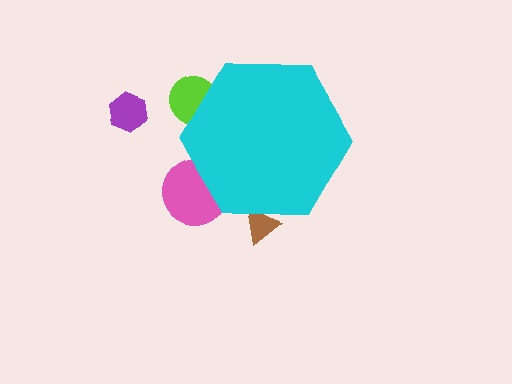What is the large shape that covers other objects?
A cyan hexagon.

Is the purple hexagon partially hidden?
No, the purple hexagon is fully visible.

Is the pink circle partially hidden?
Yes, the pink circle is partially hidden behind the cyan hexagon.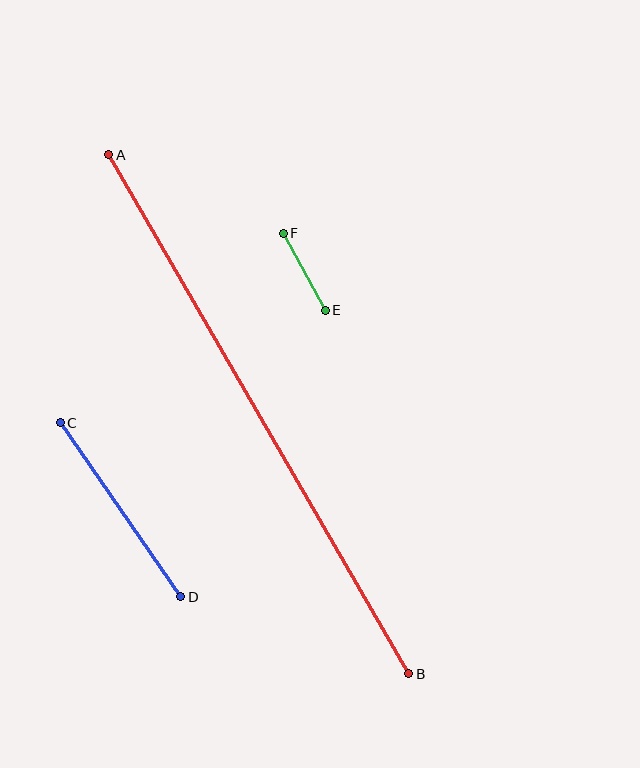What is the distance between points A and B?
The distance is approximately 599 pixels.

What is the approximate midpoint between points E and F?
The midpoint is at approximately (304, 272) pixels.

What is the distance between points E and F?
The distance is approximately 88 pixels.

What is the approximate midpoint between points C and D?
The midpoint is at approximately (121, 510) pixels.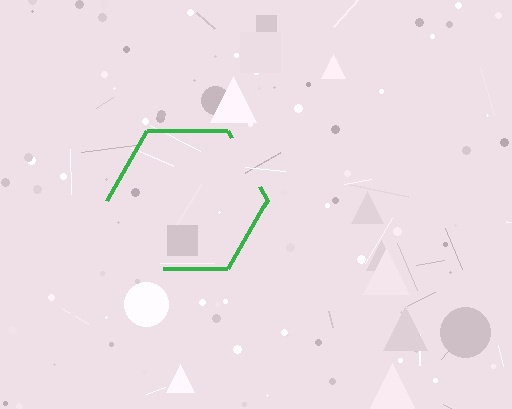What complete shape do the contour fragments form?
The contour fragments form a hexagon.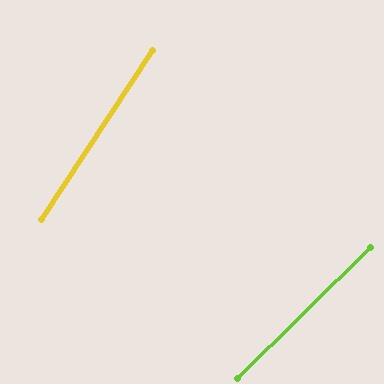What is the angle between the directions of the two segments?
Approximately 12 degrees.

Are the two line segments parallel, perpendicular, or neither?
Neither parallel nor perpendicular — they differ by about 12°.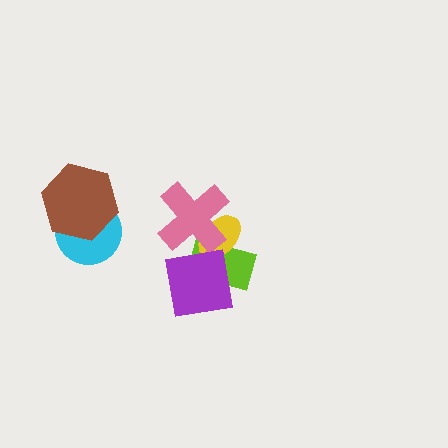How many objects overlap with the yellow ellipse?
2 objects overlap with the yellow ellipse.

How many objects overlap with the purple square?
1 object overlaps with the purple square.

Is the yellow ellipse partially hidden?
Yes, it is partially covered by another shape.